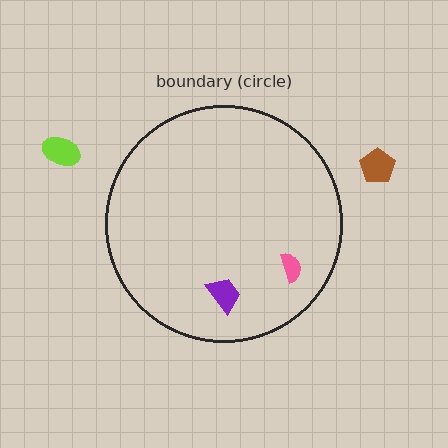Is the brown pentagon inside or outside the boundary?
Outside.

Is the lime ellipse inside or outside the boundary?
Outside.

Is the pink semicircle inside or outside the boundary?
Inside.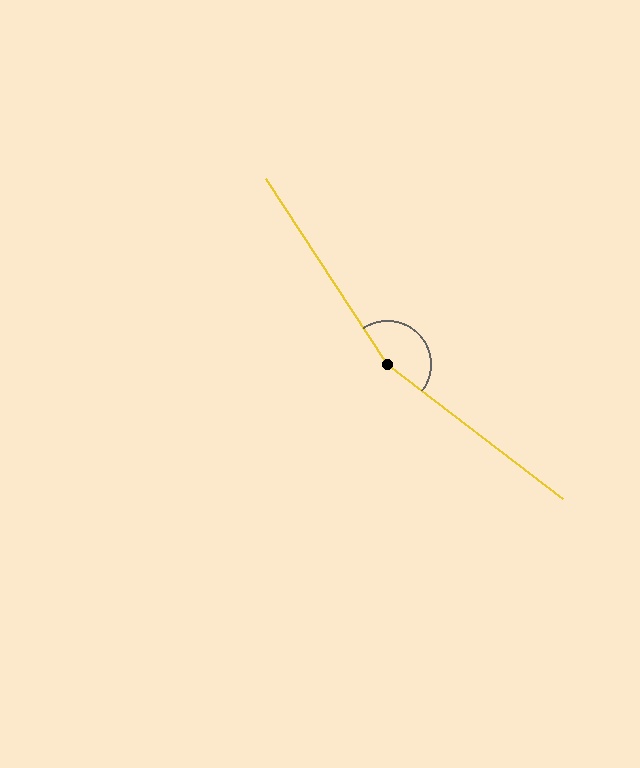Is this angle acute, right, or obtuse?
It is obtuse.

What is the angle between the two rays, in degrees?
Approximately 161 degrees.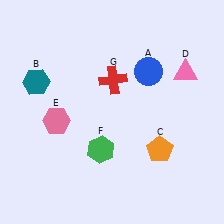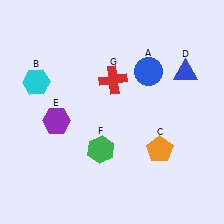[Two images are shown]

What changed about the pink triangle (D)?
In Image 1, D is pink. In Image 2, it changed to blue.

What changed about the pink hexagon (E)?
In Image 1, E is pink. In Image 2, it changed to purple.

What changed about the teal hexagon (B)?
In Image 1, B is teal. In Image 2, it changed to cyan.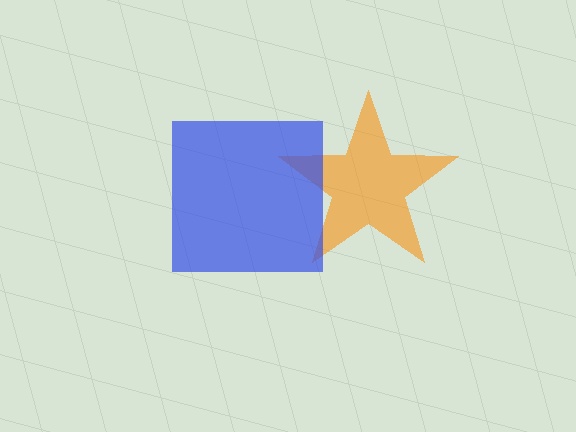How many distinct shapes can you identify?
There are 2 distinct shapes: an orange star, a blue square.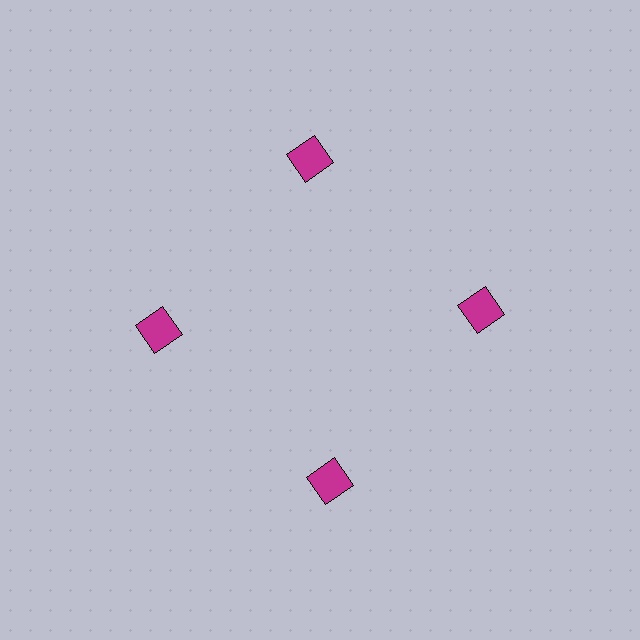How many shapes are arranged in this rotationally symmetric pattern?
There are 4 shapes, arranged in 4 groups of 1.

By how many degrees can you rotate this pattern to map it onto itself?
The pattern maps onto itself every 90 degrees of rotation.